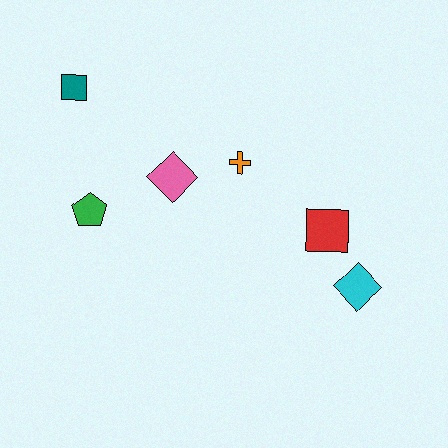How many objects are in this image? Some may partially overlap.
There are 6 objects.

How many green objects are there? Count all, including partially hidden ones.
There is 1 green object.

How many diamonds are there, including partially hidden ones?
There are 2 diamonds.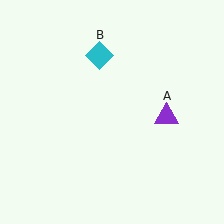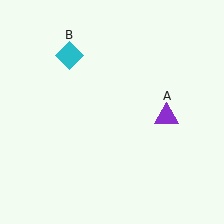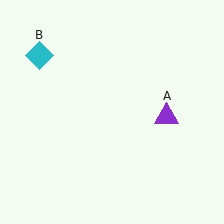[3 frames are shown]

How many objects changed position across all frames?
1 object changed position: cyan diamond (object B).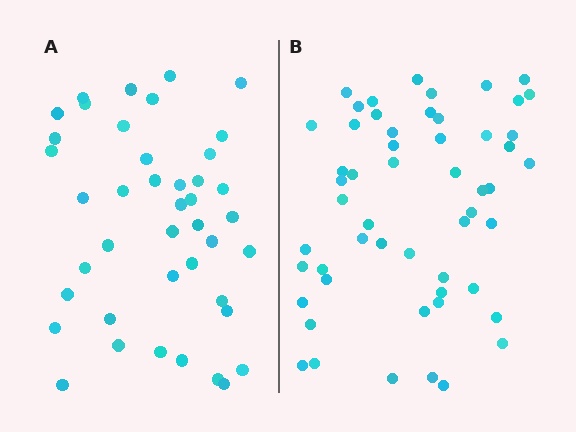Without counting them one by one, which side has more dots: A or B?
Region B (the right region) has more dots.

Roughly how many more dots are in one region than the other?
Region B has roughly 12 or so more dots than region A.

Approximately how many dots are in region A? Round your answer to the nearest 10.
About 40 dots. (The exact count is 42, which rounds to 40.)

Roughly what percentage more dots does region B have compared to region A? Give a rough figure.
About 30% more.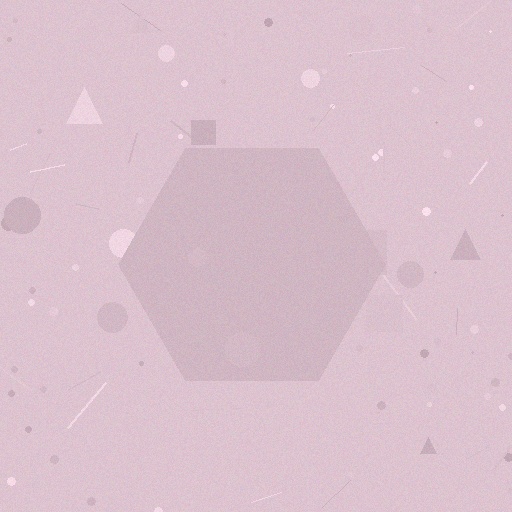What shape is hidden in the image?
A hexagon is hidden in the image.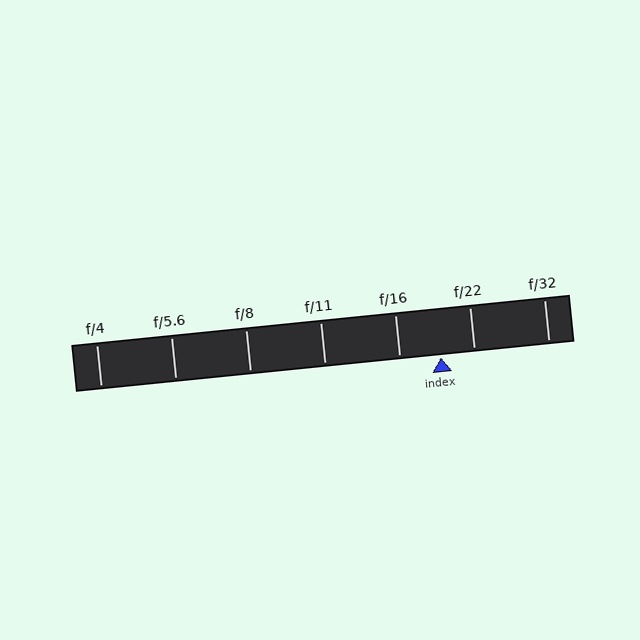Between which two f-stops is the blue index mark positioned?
The index mark is between f/16 and f/22.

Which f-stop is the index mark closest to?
The index mark is closest to f/22.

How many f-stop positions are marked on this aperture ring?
There are 7 f-stop positions marked.